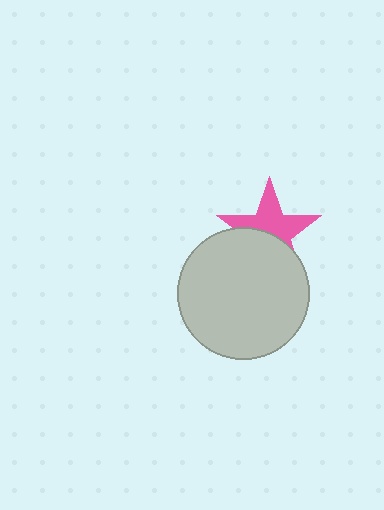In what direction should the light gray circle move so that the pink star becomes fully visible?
The light gray circle should move down. That is the shortest direction to clear the overlap and leave the pink star fully visible.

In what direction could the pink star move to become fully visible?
The pink star could move up. That would shift it out from behind the light gray circle entirely.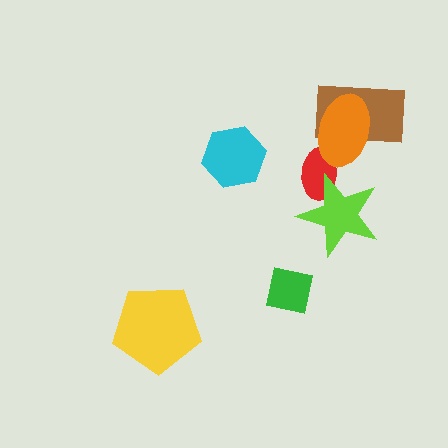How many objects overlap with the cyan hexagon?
0 objects overlap with the cyan hexagon.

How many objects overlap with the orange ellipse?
2 objects overlap with the orange ellipse.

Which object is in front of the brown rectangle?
The orange ellipse is in front of the brown rectangle.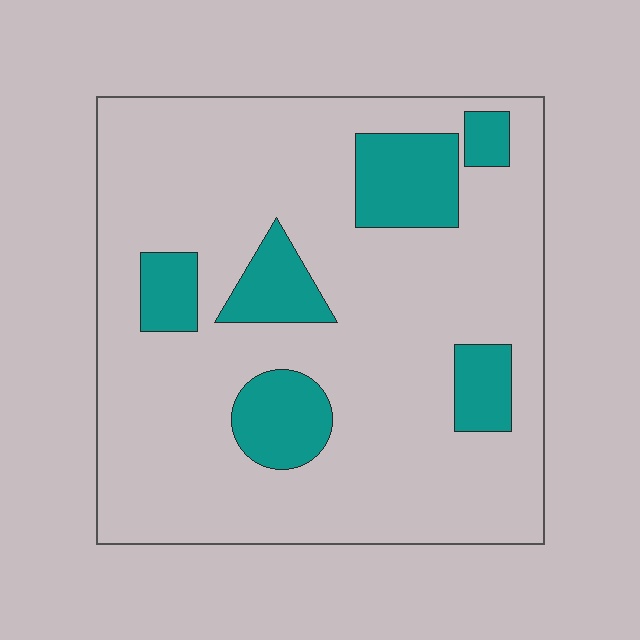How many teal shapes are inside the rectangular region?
6.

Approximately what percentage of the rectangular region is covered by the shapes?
Approximately 20%.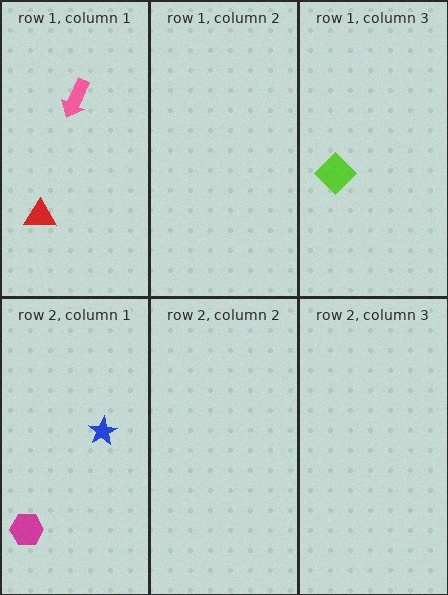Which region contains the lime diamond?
The row 1, column 3 region.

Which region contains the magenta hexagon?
The row 2, column 1 region.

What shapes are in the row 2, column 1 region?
The magenta hexagon, the blue star.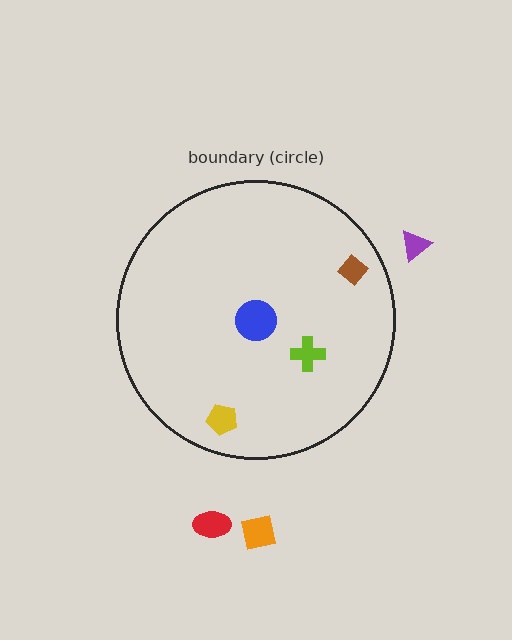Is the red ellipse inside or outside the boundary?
Outside.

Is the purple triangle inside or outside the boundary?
Outside.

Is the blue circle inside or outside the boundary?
Inside.